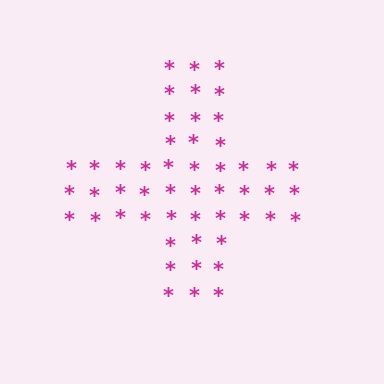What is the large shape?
The large shape is a cross.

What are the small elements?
The small elements are asterisks.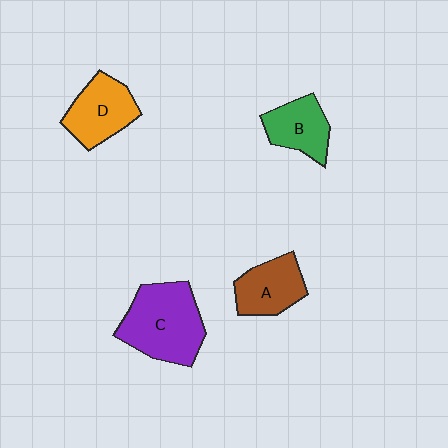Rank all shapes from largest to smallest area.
From largest to smallest: C (purple), D (orange), A (brown), B (green).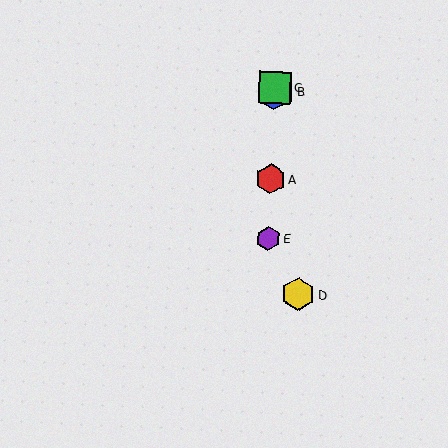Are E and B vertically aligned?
Yes, both are at x≈268.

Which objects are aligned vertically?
Objects A, B, C, E are aligned vertically.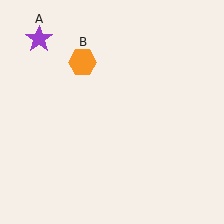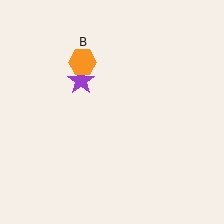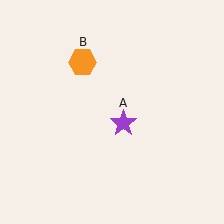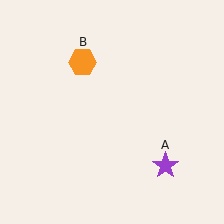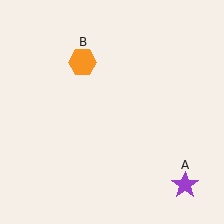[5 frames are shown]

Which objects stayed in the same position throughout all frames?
Orange hexagon (object B) remained stationary.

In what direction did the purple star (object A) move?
The purple star (object A) moved down and to the right.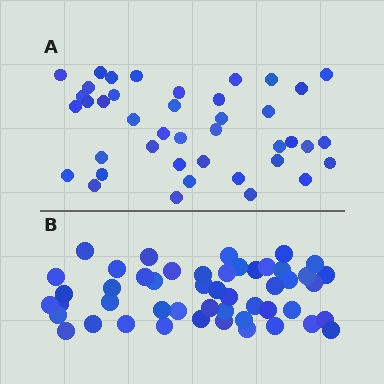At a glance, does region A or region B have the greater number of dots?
Region B (the bottom region) has more dots.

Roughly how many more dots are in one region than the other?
Region B has roughly 8 or so more dots than region A.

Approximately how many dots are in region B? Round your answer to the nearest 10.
About 50 dots. (The exact count is 49, which rounds to 50.)